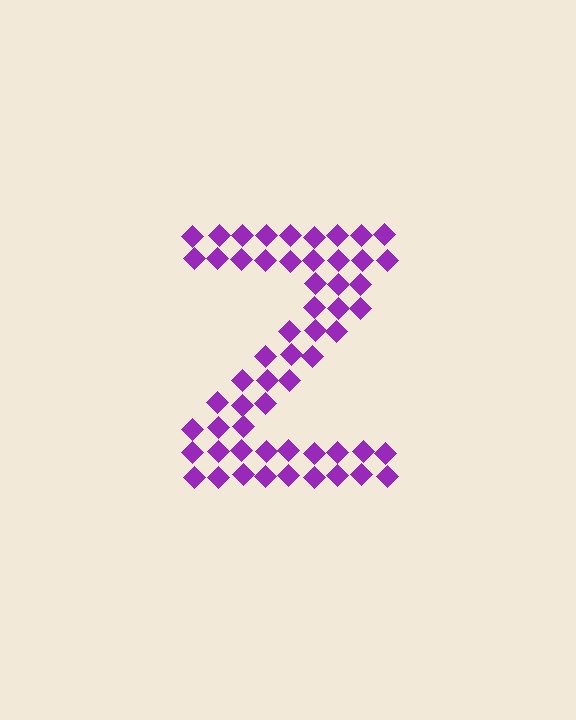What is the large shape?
The large shape is the letter Z.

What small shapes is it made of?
It is made of small diamonds.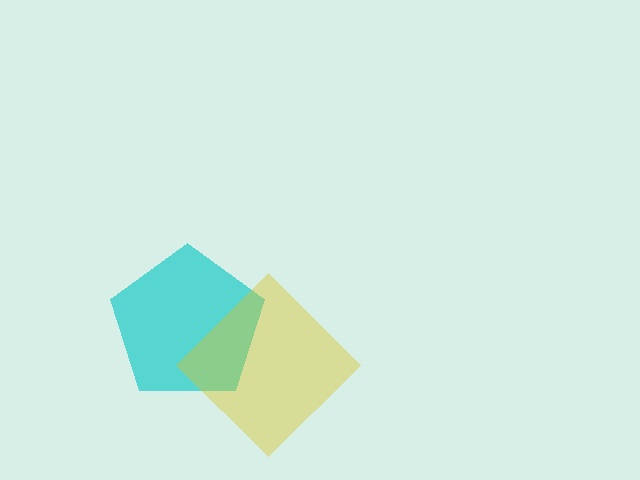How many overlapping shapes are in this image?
There are 2 overlapping shapes in the image.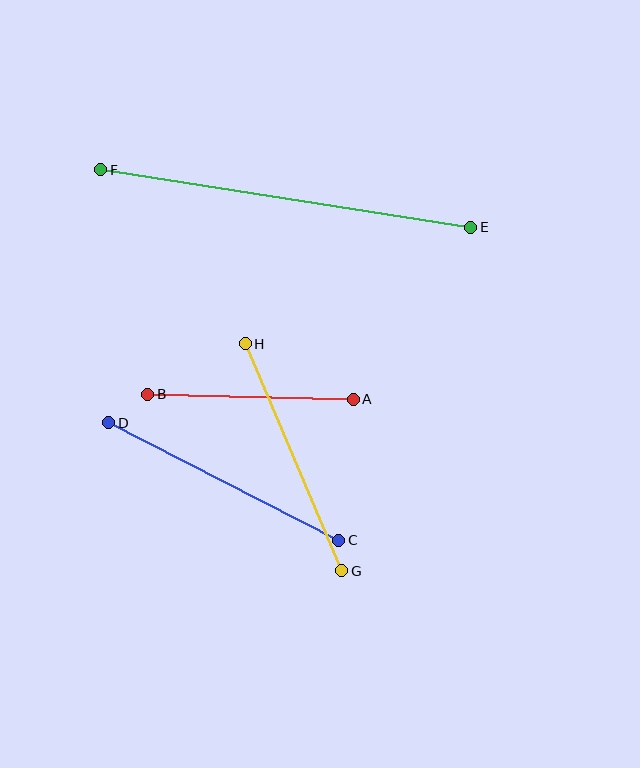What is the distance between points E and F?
The distance is approximately 375 pixels.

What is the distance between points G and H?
The distance is approximately 247 pixels.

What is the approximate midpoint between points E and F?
The midpoint is at approximately (286, 199) pixels.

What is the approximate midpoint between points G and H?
The midpoint is at approximately (293, 457) pixels.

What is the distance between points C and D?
The distance is approximately 259 pixels.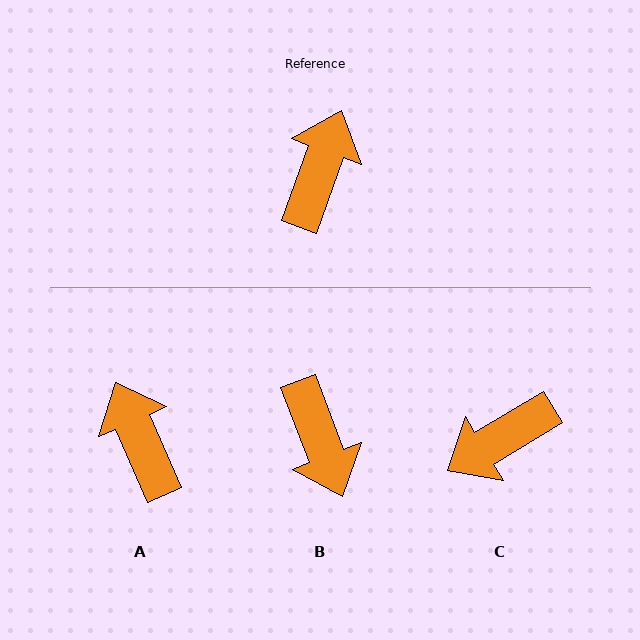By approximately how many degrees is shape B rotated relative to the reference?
Approximately 139 degrees clockwise.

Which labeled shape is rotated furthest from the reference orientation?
C, about 141 degrees away.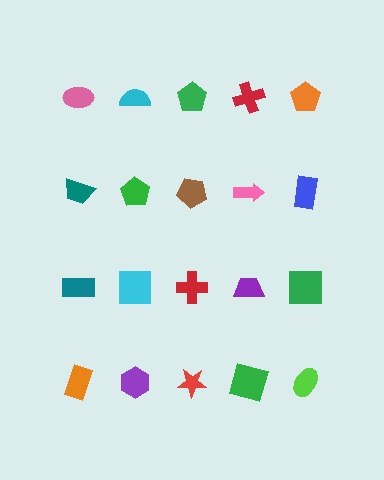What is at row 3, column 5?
A green square.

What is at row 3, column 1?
A teal rectangle.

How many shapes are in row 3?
5 shapes.